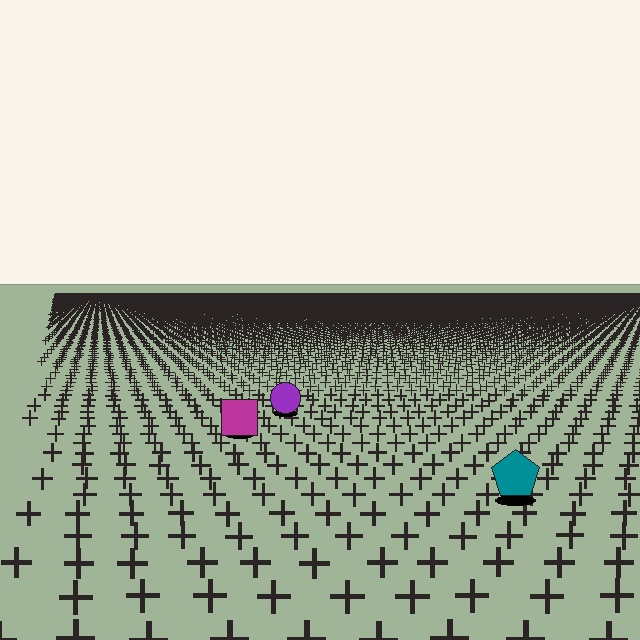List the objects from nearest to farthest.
From nearest to farthest: the teal pentagon, the magenta square, the purple circle.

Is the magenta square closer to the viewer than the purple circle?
Yes. The magenta square is closer — you can tell from the texture gradient: the ground texture is coarser near it.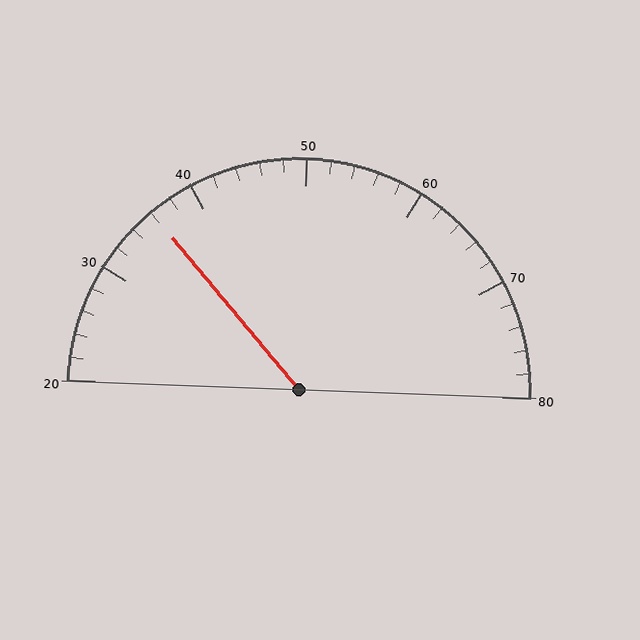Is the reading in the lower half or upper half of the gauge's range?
The reading is in the lower half of the range (20 to 80).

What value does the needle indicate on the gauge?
The needle indicates approximately 36.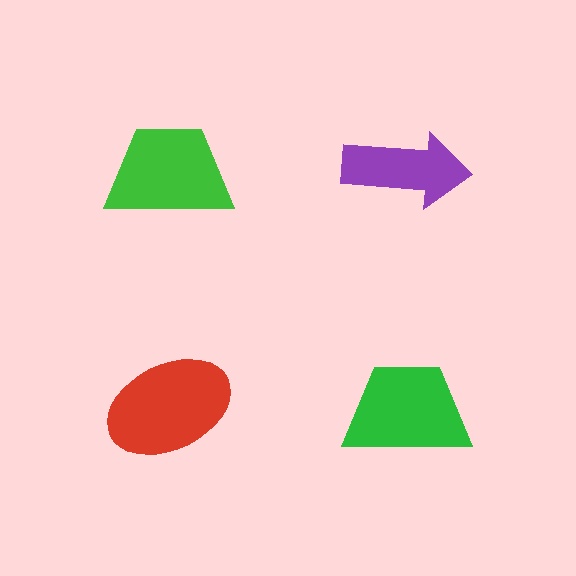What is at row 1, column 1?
A green trapezoid.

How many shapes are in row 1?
2 shapes.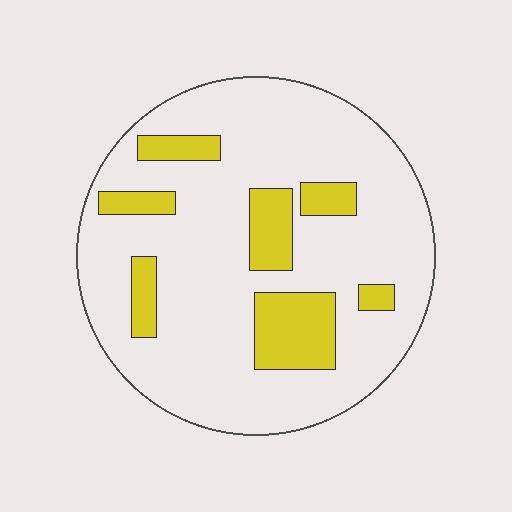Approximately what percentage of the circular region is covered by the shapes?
Approximately 20%.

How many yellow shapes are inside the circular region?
7.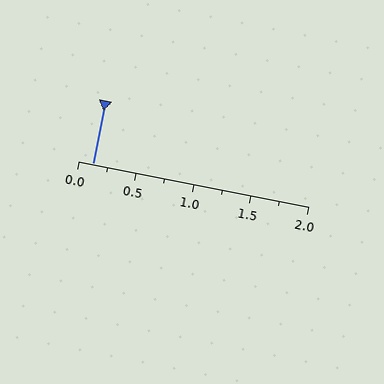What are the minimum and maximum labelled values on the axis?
The axis runs from 0.0 to 2.0.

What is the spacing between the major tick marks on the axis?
The major ticks are spaced 0.5 apart.